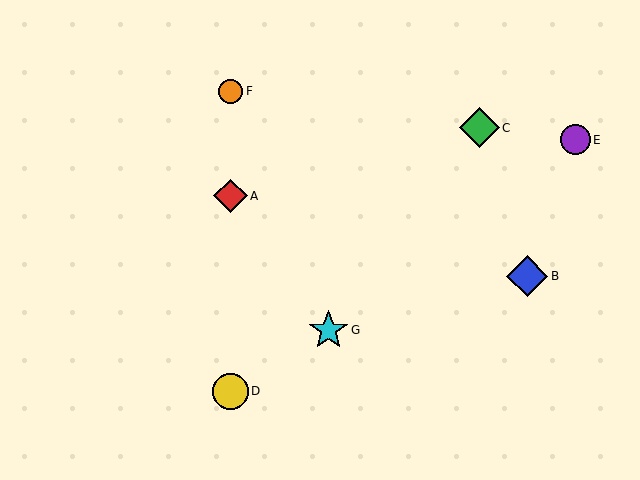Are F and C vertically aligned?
No, F is at x≈230 and C is at x≈480.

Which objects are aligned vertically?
Objects A, D, F are aligned vertically.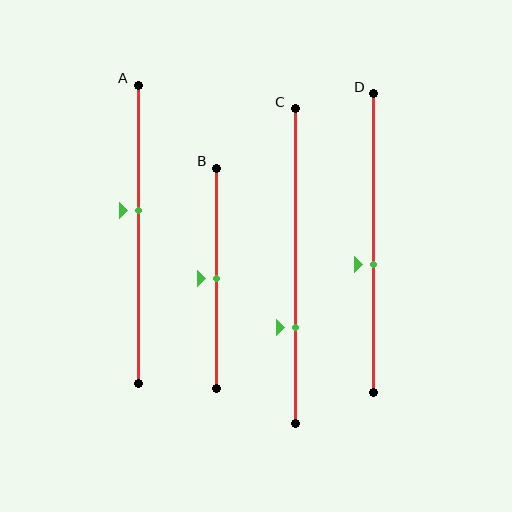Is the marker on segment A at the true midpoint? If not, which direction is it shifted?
No, the marker on segment A is shifted upward by about 8% of the segment length.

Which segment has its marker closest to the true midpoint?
Segment B has its marker closest to the true midpoint.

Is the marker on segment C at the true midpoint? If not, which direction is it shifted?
No, the marker on segment C is shifted downward by about 19% of the segment length.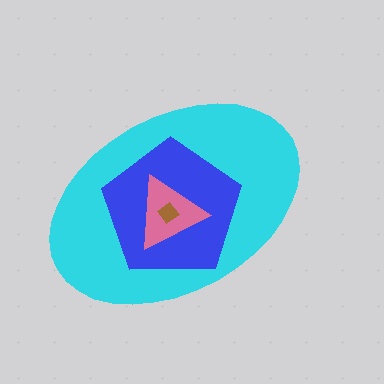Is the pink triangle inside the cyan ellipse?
Yes.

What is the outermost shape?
The cyan ellipse.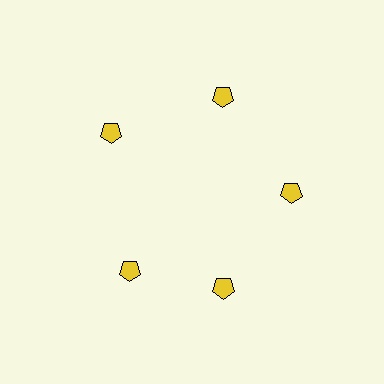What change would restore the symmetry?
The symmetry would be restored by rotating it back into even spacing with its neighbors so that all 5 pentagons sit at equal angles and equal distance from the center.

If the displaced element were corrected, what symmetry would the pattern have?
It would have 5-fold rotational symmetry — the pattern would map onto itself every 72 degrees.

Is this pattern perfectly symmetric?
No. The 5 yellow pentagons are arranged in a ring, but one element near the 8 o'clock position is rotated out of alignment along the ring, breaking the 5-fold rotational symmetry.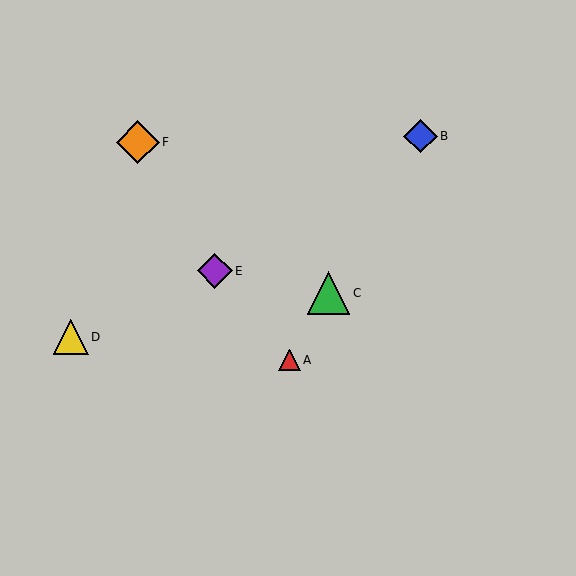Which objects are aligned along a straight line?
Objects A, B, C are aligned along a straight line.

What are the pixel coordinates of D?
Object D is at (71, 337).